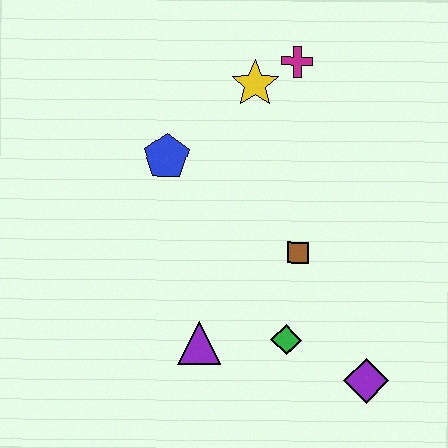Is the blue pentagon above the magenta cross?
No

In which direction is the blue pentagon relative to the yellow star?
The blue pentagon is to the left of the yellow star.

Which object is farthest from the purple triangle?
The magenta cross is farthest from the purple triangle.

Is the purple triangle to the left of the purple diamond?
Yes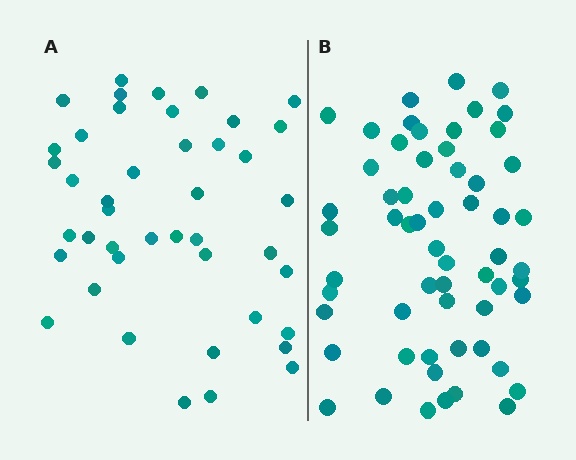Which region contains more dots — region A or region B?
Region B (the right region) has more dots.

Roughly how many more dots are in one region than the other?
Region B has approximately 15 more dots than region A.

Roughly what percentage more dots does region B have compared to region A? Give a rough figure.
About 35% more.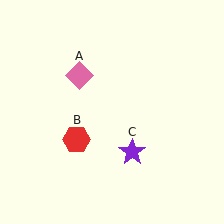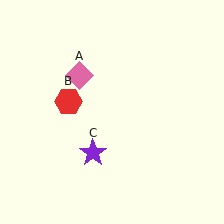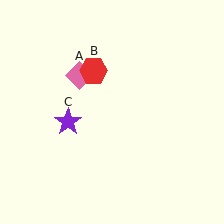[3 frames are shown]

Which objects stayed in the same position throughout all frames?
Pink diamond (object A) remained stationary.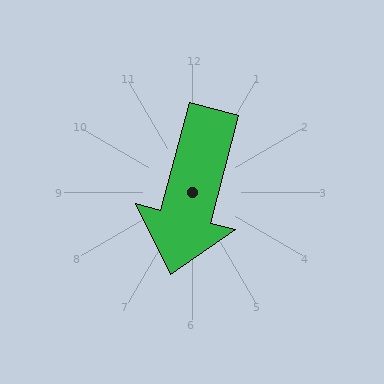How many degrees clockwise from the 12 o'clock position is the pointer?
Approximately 195 degrees.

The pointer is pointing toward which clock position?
Roughly 6 o'clock.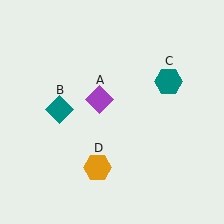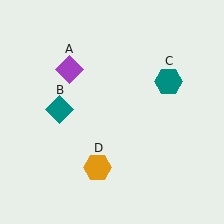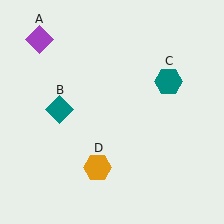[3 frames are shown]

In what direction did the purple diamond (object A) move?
The purple diamond (object A) moved up and to the left.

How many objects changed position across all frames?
1 object changed position: purple diamond (object A).